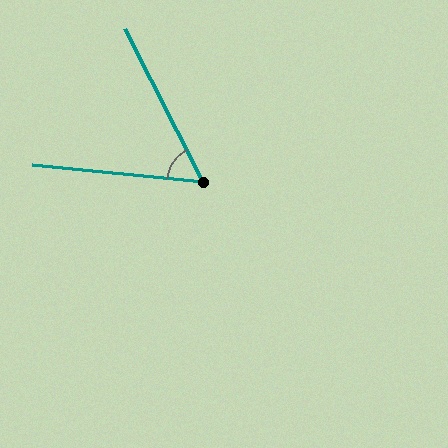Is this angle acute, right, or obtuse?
It is acute.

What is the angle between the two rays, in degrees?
Approximately 57 degrees.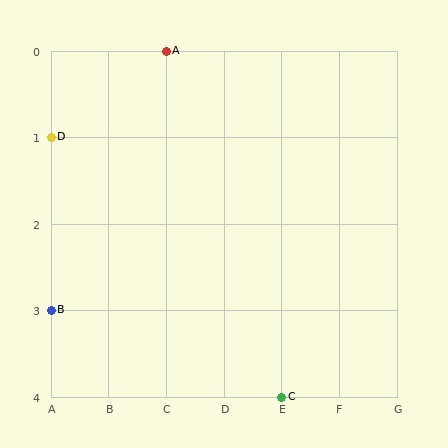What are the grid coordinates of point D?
Point D is at grid coordinates (A, 1).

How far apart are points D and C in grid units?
Points D and C are 4 columns and 3 rows apart (about 5.0 grid units diagonally).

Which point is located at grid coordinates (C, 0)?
Point A is at (C, 0).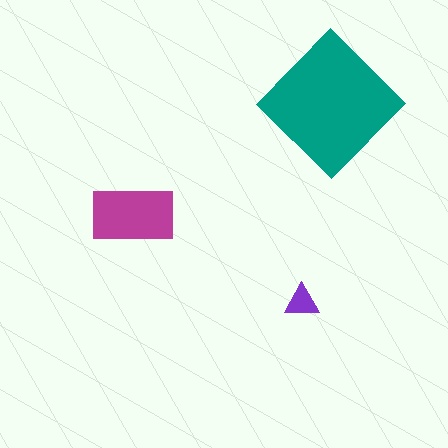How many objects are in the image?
There are 3 objects in the image.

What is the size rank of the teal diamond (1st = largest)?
1st.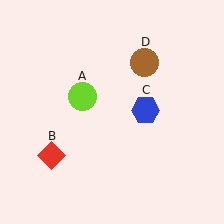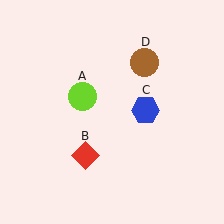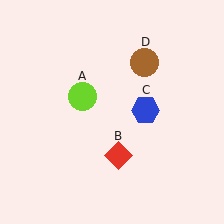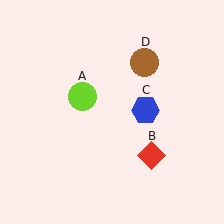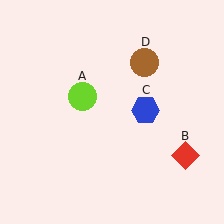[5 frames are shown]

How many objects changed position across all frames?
1 object changed position: red diamond (object B).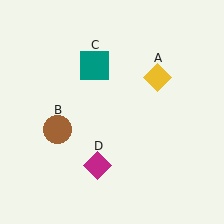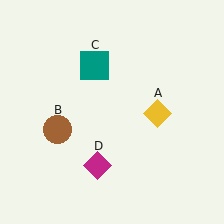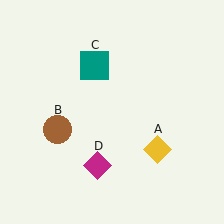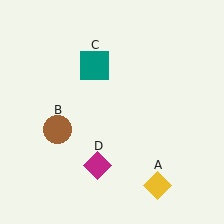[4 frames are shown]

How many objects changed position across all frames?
1 object changed position: yellow diamond (object A).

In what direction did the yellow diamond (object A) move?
The yellow diamond (object A) moved down.